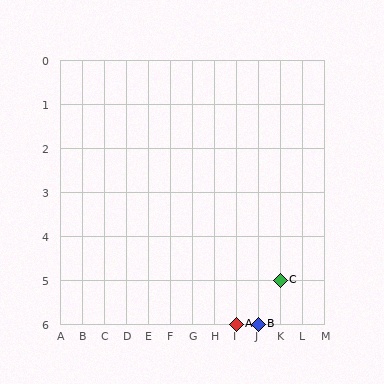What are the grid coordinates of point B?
Point B is at grid coordinates (J, 6).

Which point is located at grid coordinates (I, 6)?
Point A is at (I, 6).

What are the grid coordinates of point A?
Point A is at grid coordinates (I, 6).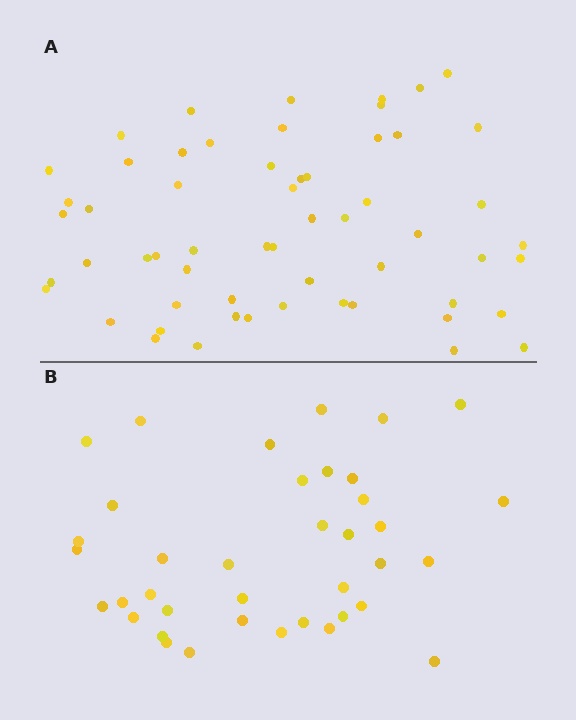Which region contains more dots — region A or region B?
Region A (the top region) has more dots.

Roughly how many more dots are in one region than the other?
Region A has approximately 20 more dots than region B.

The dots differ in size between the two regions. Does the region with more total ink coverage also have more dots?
No. Region B has more total ink coverage because its dots are larger, but region A actually contains more individual dots. Total area can be misleading — the number of items is what matters here.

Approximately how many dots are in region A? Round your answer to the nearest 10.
About 60 dots. (The exact count is 58, which rounds to 60.)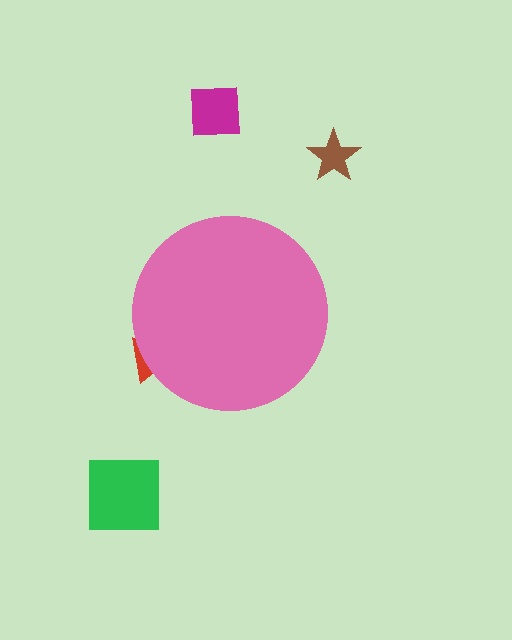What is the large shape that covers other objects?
A pink circle.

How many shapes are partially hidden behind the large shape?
1 shape is partially hidden.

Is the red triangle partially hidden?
Yes, the red triangle is partially hidden behind the pink circle.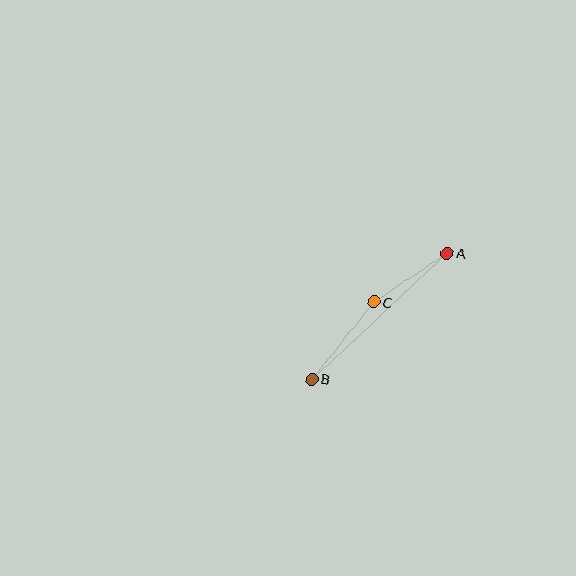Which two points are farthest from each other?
Points A and B are farthest from each other.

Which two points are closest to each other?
Points A and C are closest to each other.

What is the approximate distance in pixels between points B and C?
The distance between B and C is approximately 99 pixels.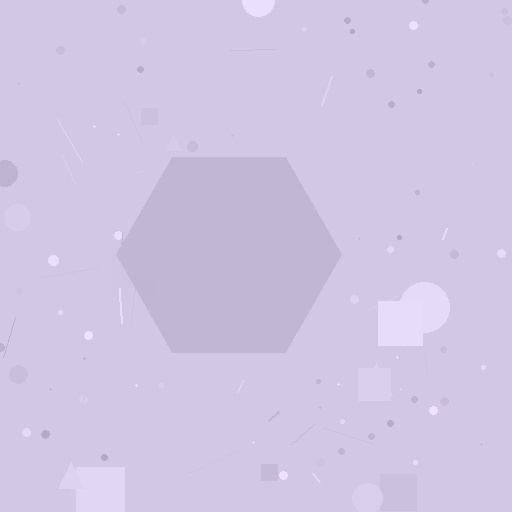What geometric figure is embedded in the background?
A hexagon is embedded in the background.